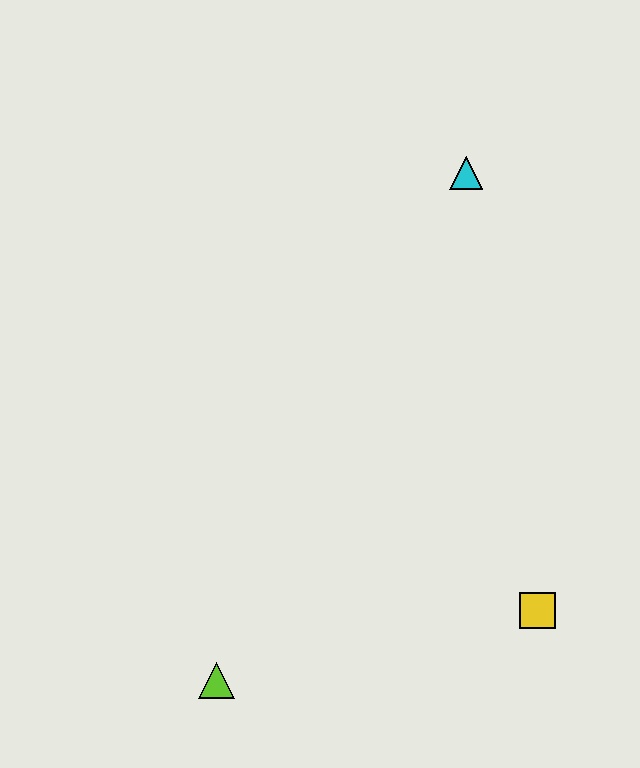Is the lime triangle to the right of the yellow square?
No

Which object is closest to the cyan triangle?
The yellow square is closest to the cyan triangle.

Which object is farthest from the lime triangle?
The cyan triangle is farthest from the lime triangle.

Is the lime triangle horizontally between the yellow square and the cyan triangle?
No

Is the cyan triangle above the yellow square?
Yes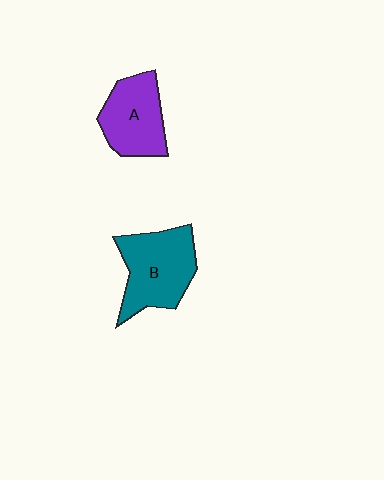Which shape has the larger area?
Shape B (teal).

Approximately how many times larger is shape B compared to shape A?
Approximately 1.2 times.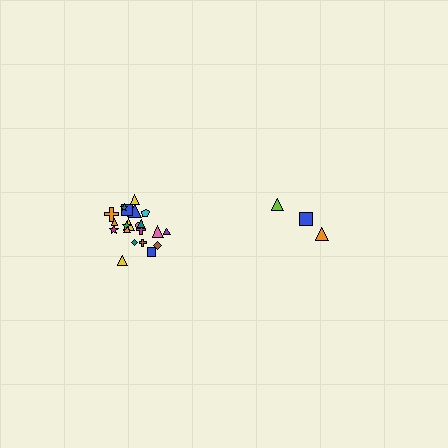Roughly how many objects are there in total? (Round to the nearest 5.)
Roughly 25 objects in total.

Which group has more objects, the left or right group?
The left group.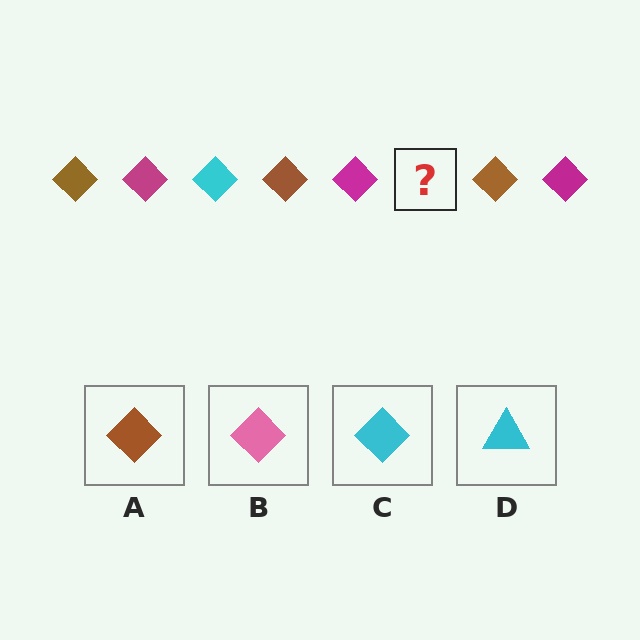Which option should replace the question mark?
Option C.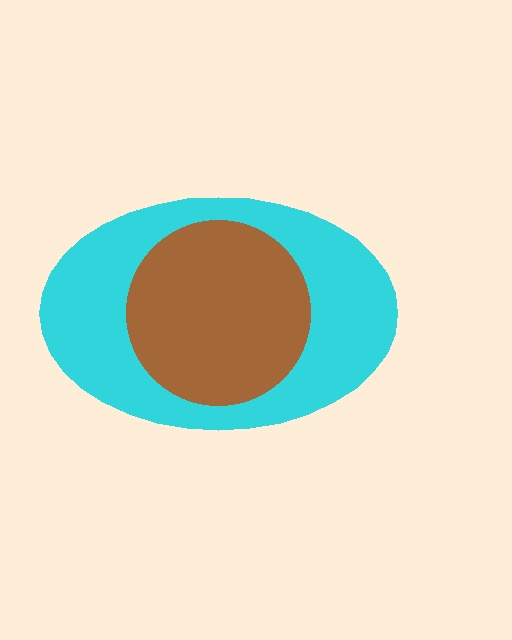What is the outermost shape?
The cyan ellipse.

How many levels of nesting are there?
2.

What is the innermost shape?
The brown circle.